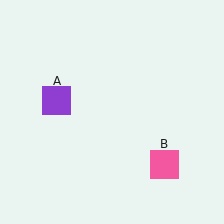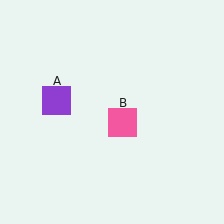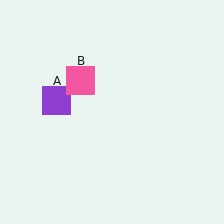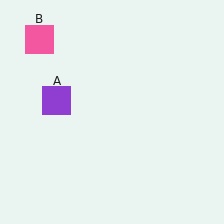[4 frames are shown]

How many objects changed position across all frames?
1 object changed position: pink square (object B).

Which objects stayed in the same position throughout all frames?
Purple square (object A) remained stationary.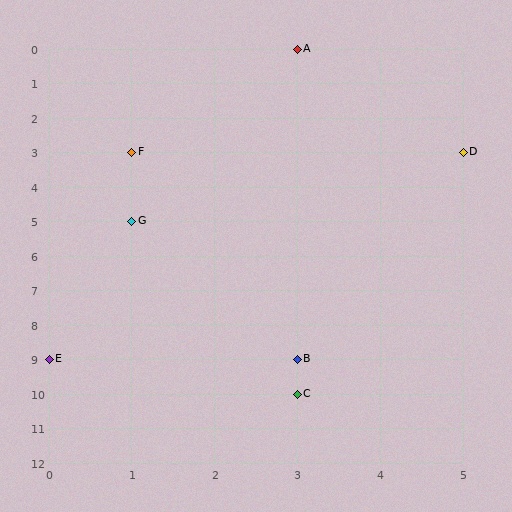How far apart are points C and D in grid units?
Points C and D are 2 columns and 7 rows apart (about 7.3 grid units diagonally).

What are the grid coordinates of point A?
Point A is at grid coordinates (3, 0).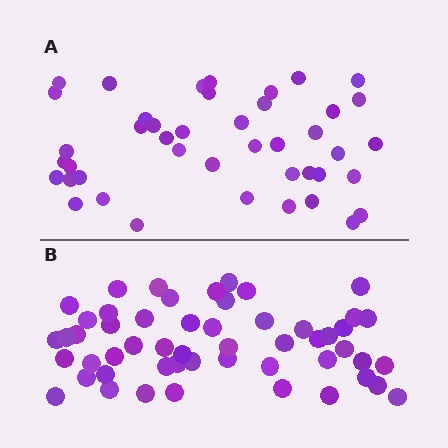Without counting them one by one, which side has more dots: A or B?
Region B (the bottom region) has more dots.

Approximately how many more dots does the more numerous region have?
Region B has roughly 10 or so more dots than region A.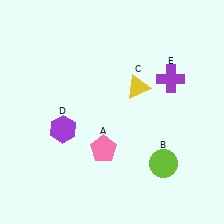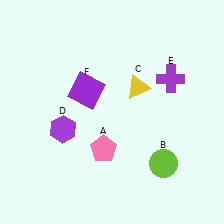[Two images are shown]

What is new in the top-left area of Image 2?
A purple square (F) was added in the top-left area of Image 2.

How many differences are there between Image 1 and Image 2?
There is 1 difference between the two images.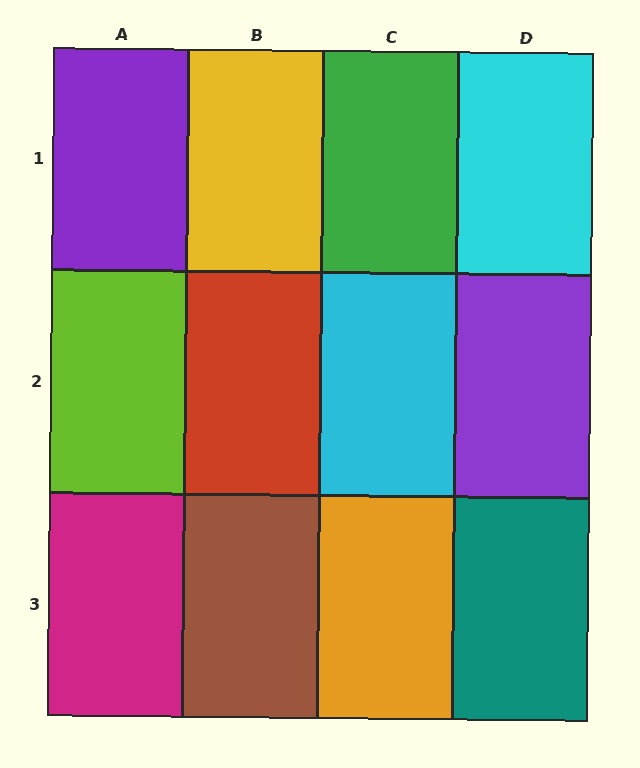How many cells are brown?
1 cell is brown.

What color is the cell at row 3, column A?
Magenta.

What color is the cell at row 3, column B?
Brown.